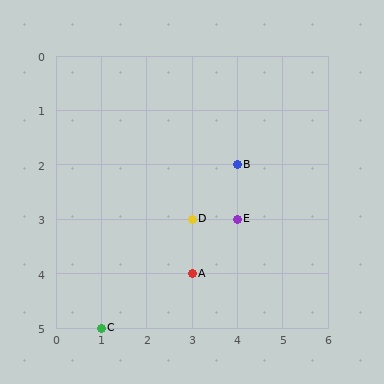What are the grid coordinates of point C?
Point C is at grid coordinates (1, 5).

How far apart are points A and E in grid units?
Points A and E are 1 column and 1 row apart (about 1.4 grid units diagonally).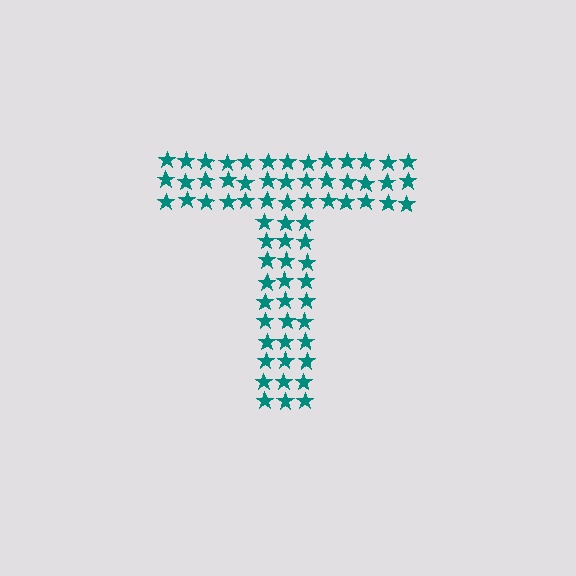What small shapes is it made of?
It is made of small stars.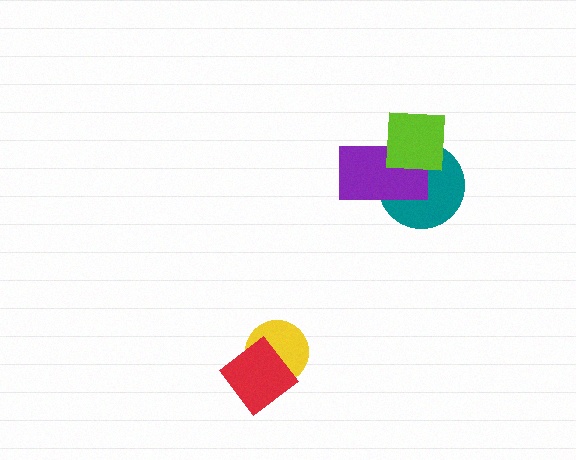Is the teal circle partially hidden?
Yes, it is partially covered by another shape.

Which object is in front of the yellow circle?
The red diamond is in front of the yellow circle.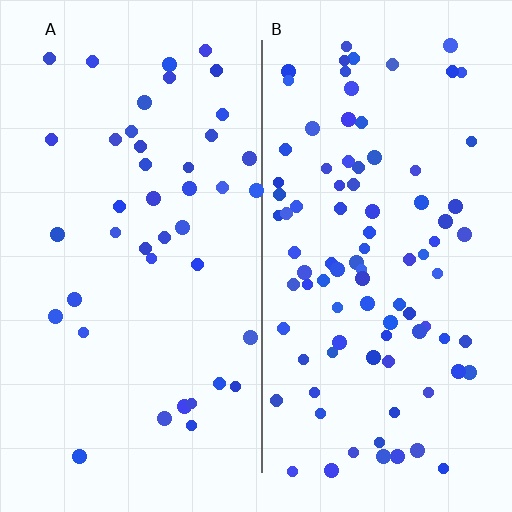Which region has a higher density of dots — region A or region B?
B (the right).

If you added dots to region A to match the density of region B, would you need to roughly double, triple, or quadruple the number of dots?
Approximately double.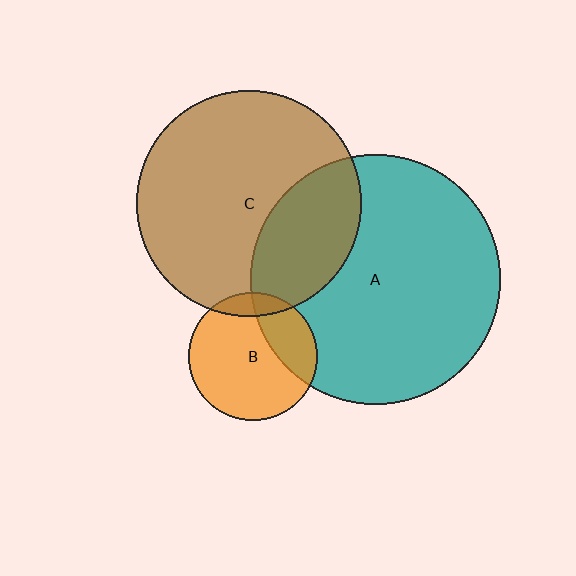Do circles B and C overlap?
Yes.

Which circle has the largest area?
Circle A (teal).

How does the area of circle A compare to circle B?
Approximately 3.8 times.